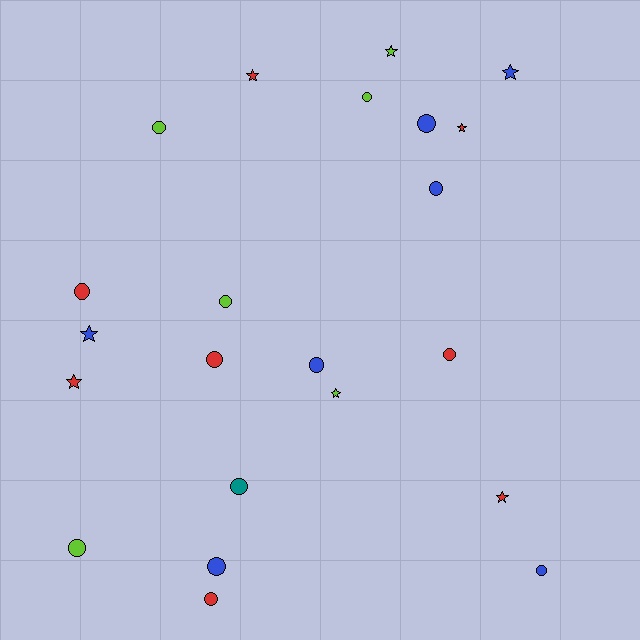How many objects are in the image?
There are 22 objects.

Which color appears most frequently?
Red, with 8 objects.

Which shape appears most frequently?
Circle, with 14 objects.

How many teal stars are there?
There are no teal stars.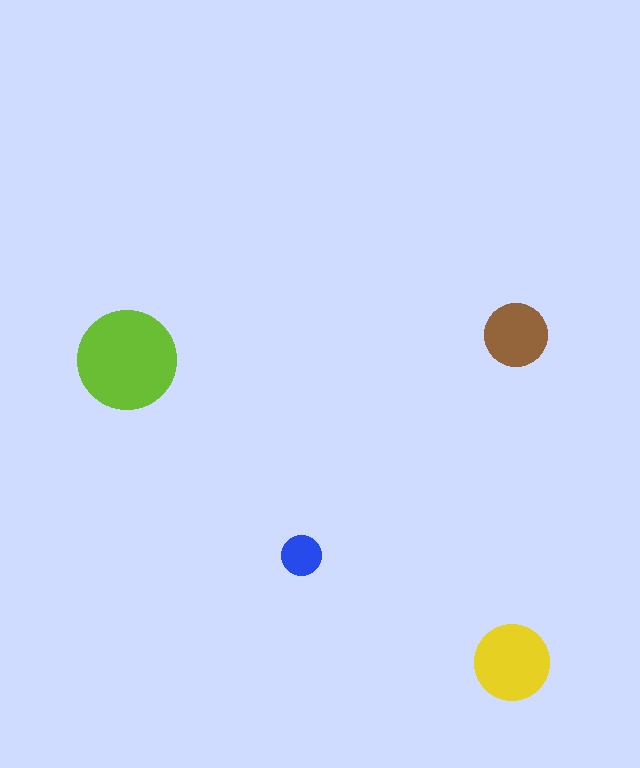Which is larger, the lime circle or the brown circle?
The lime one.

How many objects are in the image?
There are 4 objects in the image.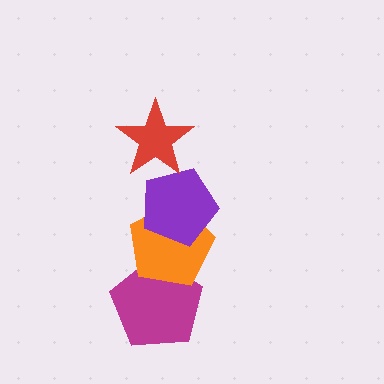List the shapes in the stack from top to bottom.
From top to bottom: the red star, the purple pentagon, the orange pentagon, the magenta pentagon.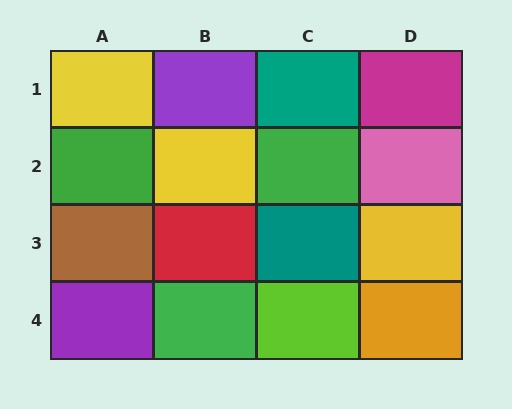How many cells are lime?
1 cell is lime.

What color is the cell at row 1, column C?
Teal.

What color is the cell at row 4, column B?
Green.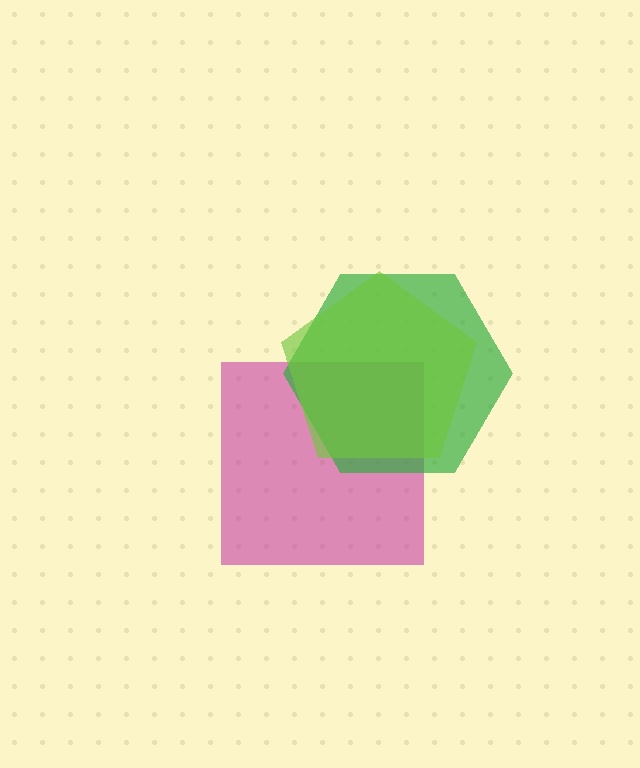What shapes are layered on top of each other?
The layered shapes are: a magenta square, a green hexagon, a lime pentagon.